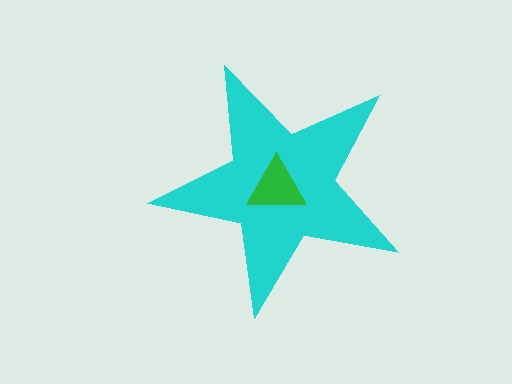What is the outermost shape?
The cyan star.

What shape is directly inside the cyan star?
The green triangle.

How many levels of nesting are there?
2.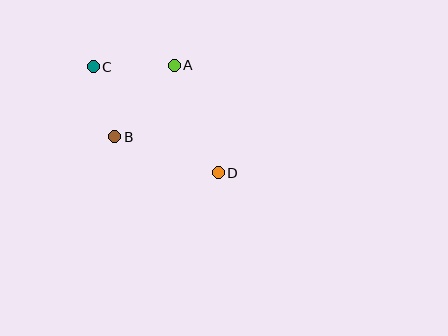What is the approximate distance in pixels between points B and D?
The distance between B and D is approximately 110 pixels.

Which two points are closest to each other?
Points B and C are closest to each other.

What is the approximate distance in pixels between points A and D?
The distance between A and D is approximately 116 pixels.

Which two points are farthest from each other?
Points C and D are farthest from each other.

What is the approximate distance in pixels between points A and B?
The distance between A and B is approximately 93 pixels.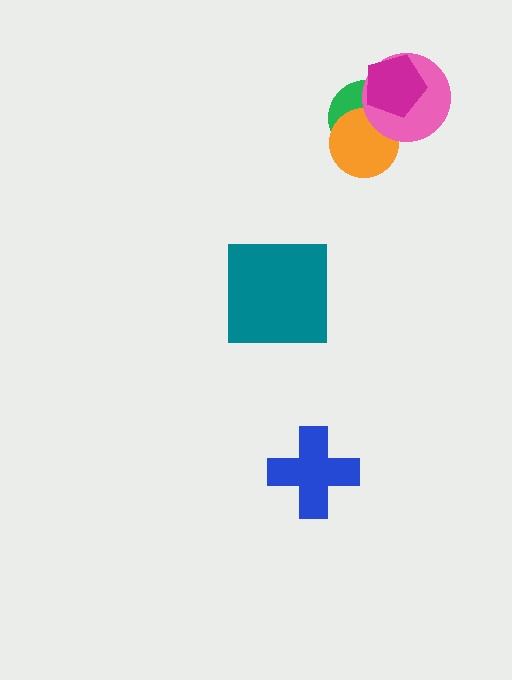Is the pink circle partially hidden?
Yes, it is partially covered by another shape.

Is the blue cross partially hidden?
No, no other shape covers it.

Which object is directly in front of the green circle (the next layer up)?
The orange circle is directly in front of the green circle.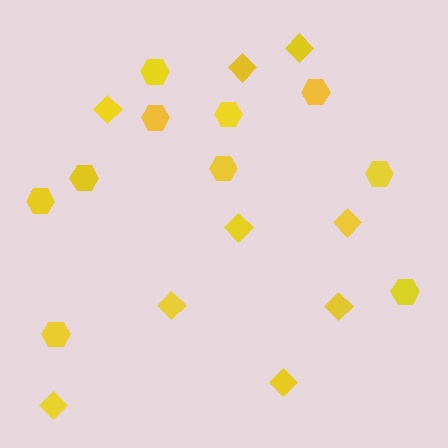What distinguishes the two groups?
There are 2 groups: one group of diamonds (9) and one group of hexagons (10).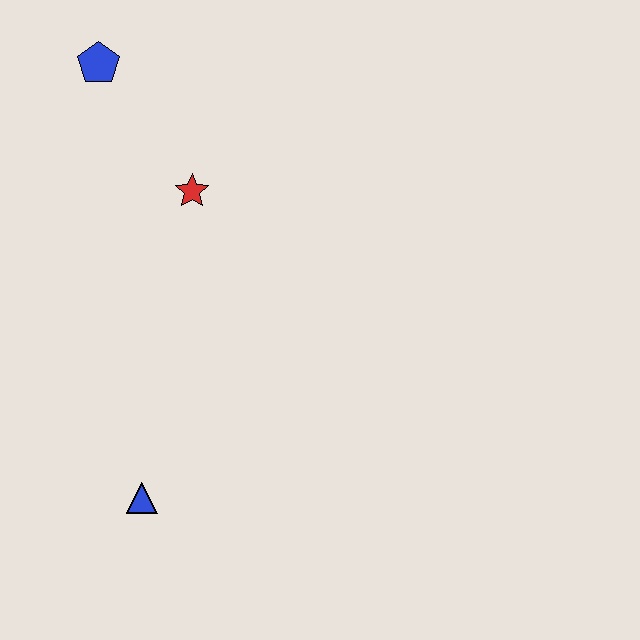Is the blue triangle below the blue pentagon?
Yes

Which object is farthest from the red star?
The blue triangle is farthest from the red star.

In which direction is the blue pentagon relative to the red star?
The blue pentagon is above the red star.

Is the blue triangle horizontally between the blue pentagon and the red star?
Yes